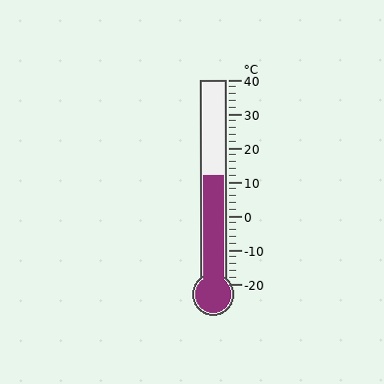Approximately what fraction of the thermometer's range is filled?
The thermometer is filled to approximately 55% of its range.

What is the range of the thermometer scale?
The thermometer scale ranges from -20°C to 40°C.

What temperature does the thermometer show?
The thermometer shows approximately 12°C.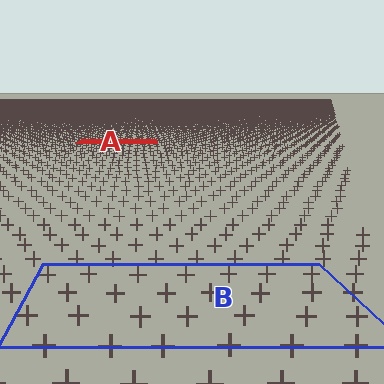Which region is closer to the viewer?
Region B is closer. The texture elements there are larger and more spread out.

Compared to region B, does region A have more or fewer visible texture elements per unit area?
Region A has more texture elements per unit area — they are packed more densely because it is farther away.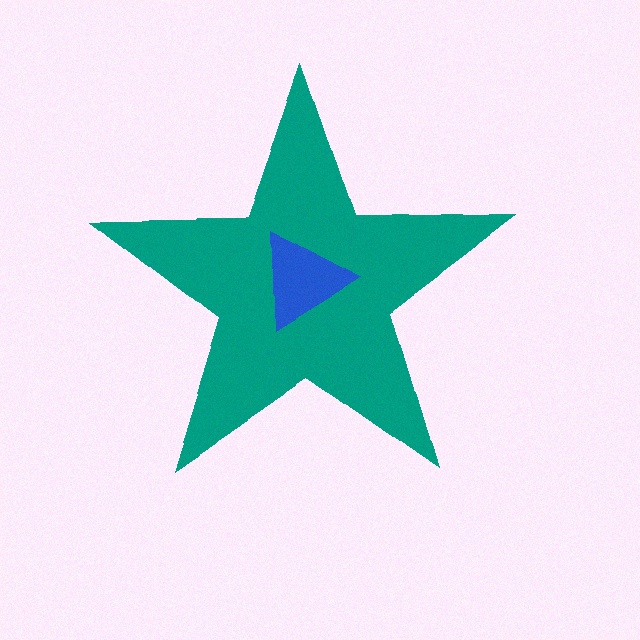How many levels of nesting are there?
2.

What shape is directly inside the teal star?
The blue triangle.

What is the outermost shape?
The teal star.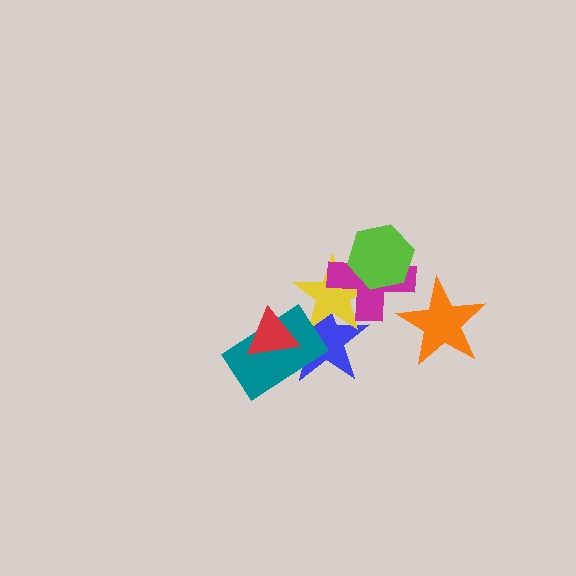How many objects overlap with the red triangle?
2 objects overlap with the red triangle.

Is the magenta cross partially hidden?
Yes, it is partially covered by another shape.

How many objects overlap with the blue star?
4 objects overlap with the blue star.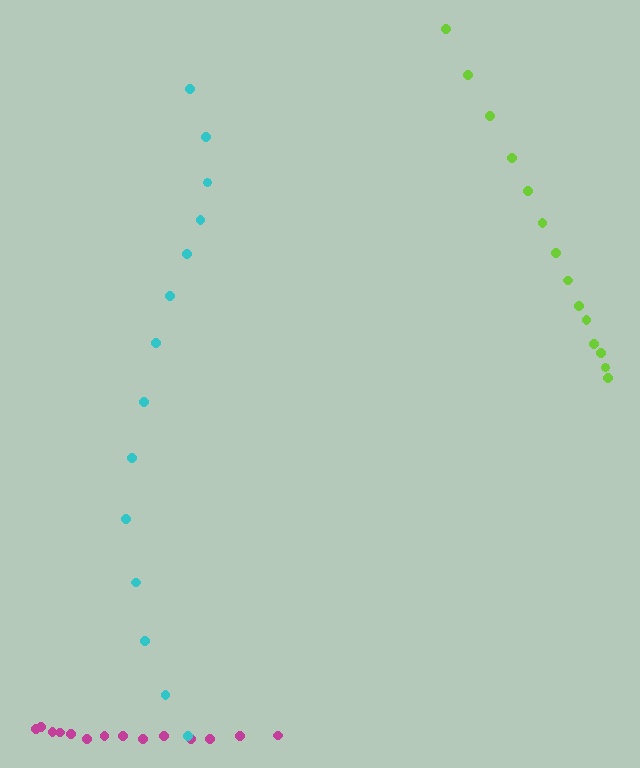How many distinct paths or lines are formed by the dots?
There are 3 distinct paths.